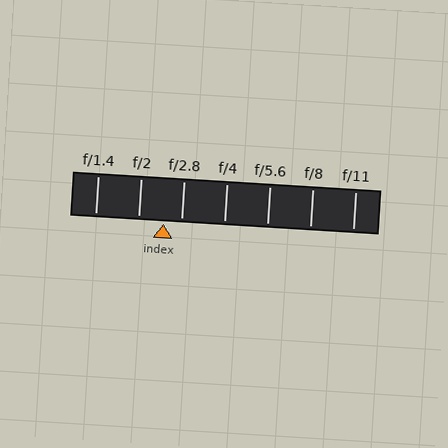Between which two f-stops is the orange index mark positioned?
The index mark is between f/2 and f/2.8.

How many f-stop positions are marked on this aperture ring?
There are 7 f-stop positions marked.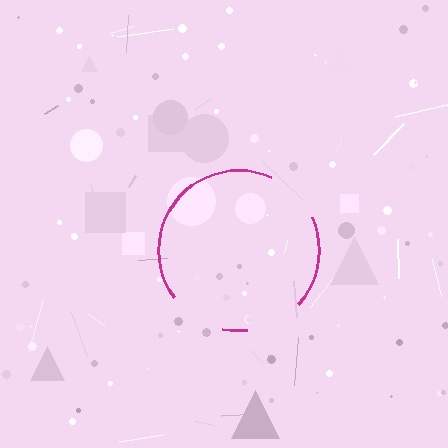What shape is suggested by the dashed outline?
The dashed outline suggests a circle.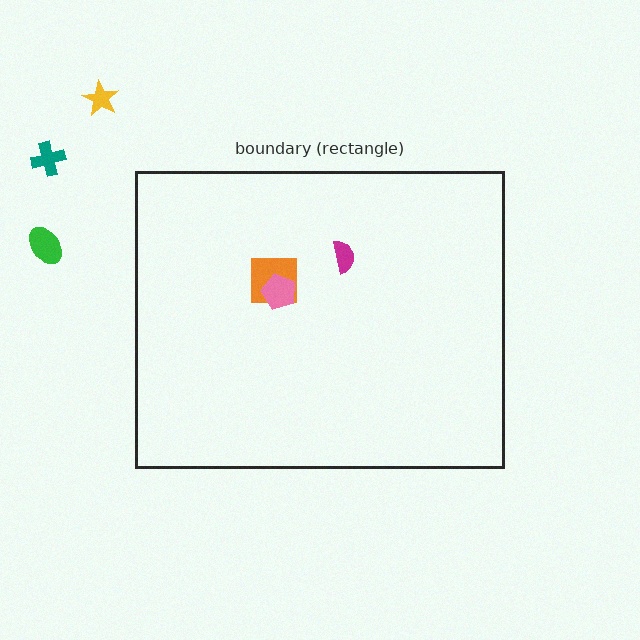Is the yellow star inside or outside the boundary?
Outside.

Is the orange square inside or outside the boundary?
Inside.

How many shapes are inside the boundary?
3 inside, 3 outside.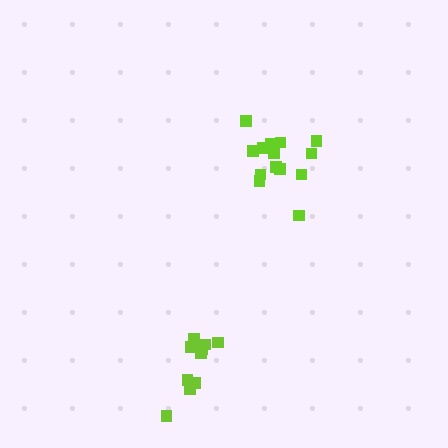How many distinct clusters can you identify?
There are 2 distinct clusters.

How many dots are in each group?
Group 1: 14 dots, Group 2: 10 dots (24 total).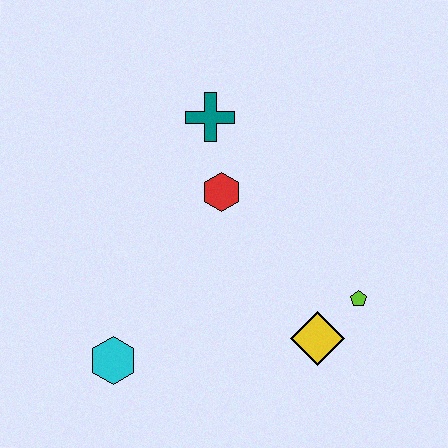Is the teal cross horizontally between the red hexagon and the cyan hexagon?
Yes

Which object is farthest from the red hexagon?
The cyan hexagon is farthest from the red hexagon.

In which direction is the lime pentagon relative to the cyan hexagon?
The lime pentagon is to the right of the cyan hexagon.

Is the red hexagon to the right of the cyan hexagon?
Yes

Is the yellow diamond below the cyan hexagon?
No